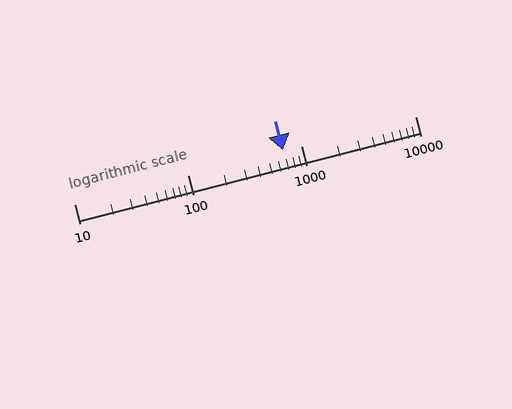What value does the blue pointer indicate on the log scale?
The pointer indicates approximately 690.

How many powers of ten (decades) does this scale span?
The scale spans 3 decades, from 10 to 10000.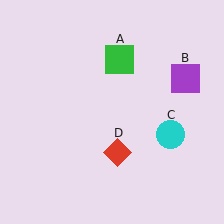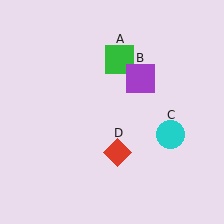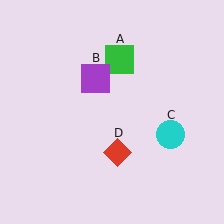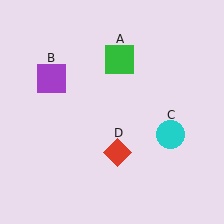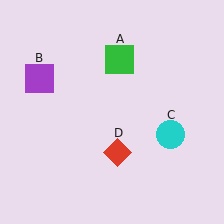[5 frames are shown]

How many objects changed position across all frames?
1 object changed position: purple square (object B).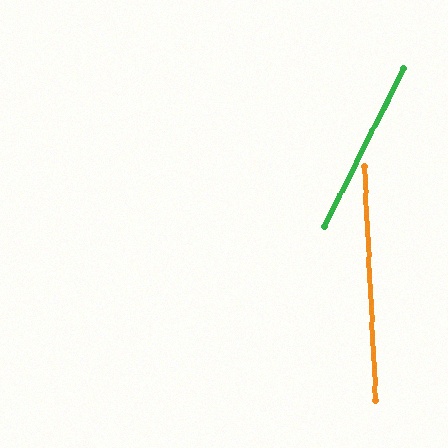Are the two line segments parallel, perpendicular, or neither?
Neither parallel nor perpendicular — they differ by about 30°.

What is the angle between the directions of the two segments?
Approximately 30 degrees.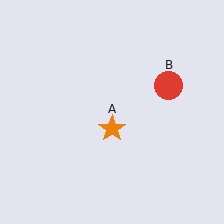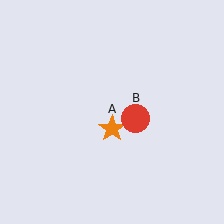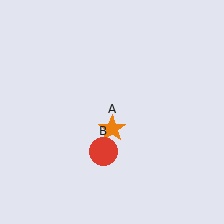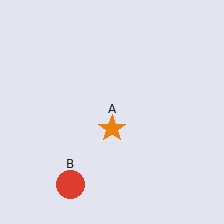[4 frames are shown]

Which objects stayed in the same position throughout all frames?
Orange star (object A) remained stationary.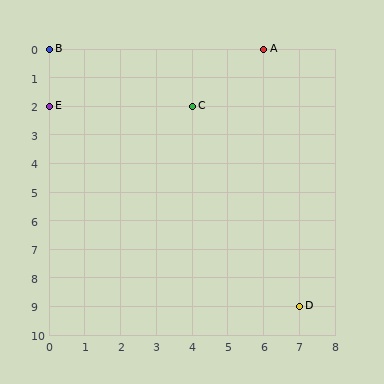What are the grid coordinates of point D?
Point D is at grid coordinates (7, 9).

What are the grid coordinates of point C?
Point C is at grid coordinates (4, 2).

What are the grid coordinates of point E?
Point E is at grid coordinates (0, 2).